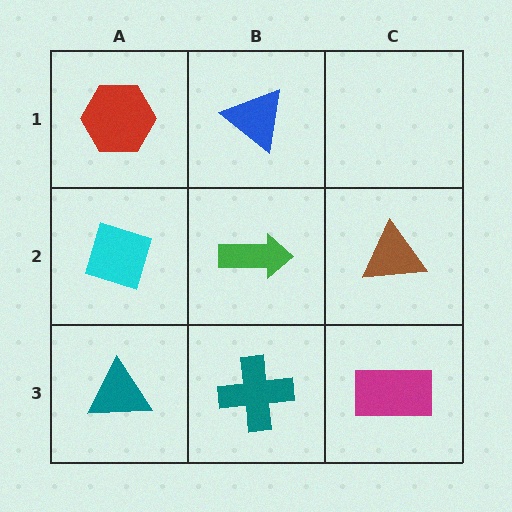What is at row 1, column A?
A red hexagon.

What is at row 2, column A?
A cyan diamond.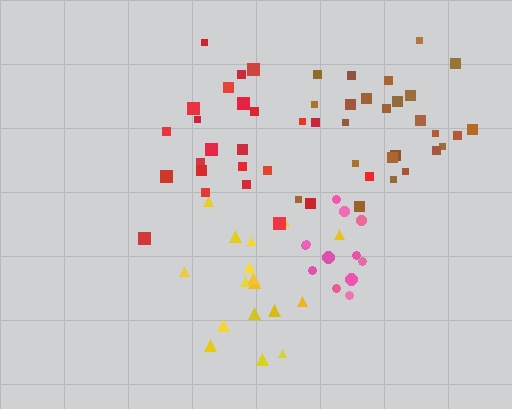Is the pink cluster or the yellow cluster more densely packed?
Pink.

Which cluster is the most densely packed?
Pink.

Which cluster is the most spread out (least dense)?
Brown.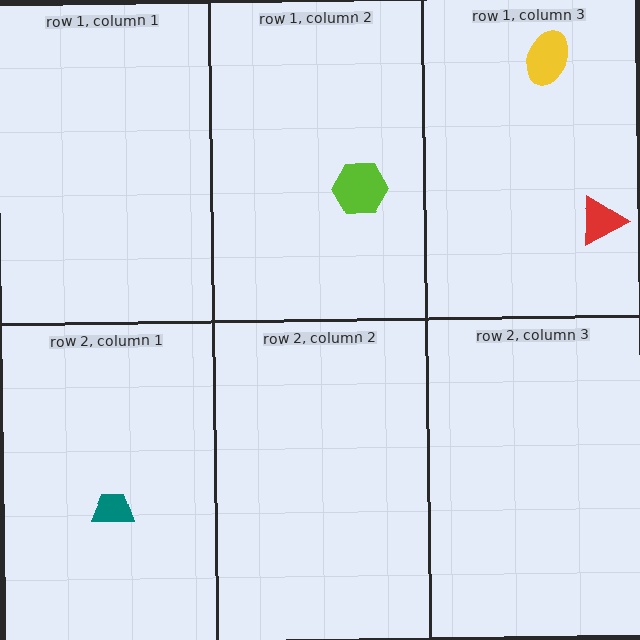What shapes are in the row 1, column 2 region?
The lime hexagon.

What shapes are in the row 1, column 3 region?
The yellow ellipse, the red triangle.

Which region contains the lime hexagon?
The row 1, column 2 region.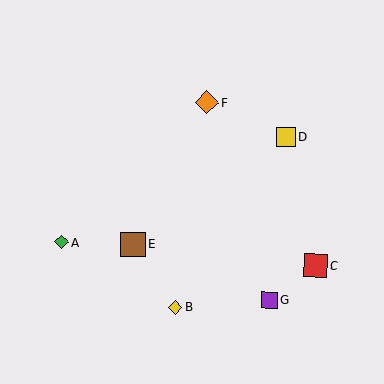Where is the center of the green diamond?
The center of the green diamond is at (61, 242).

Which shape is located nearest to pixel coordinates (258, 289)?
The purple square (labeled G) at (269, 300) is nearest to that location.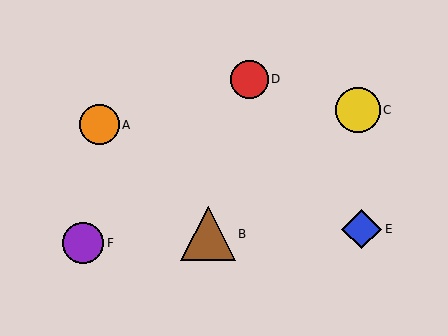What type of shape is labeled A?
Shape A is an orange circle.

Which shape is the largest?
The brown triangle (labeled B) is the largest.